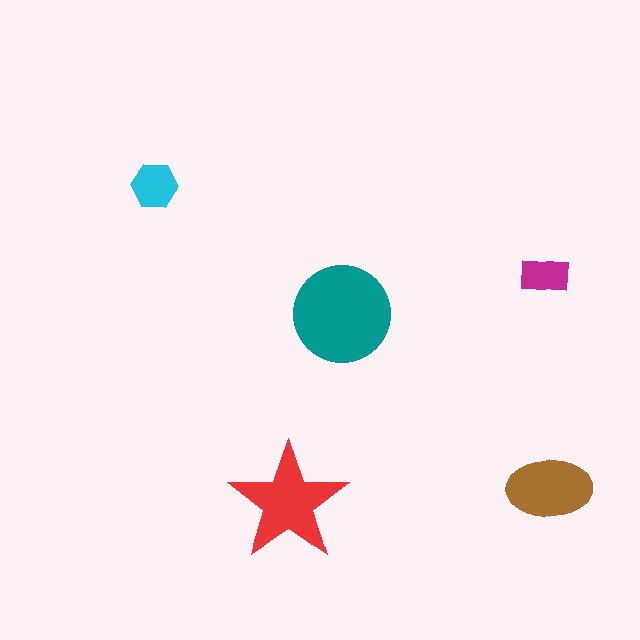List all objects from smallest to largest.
The magenta rectangle, the cyan hexagon, the brown ellipse, the red star, the teal circle.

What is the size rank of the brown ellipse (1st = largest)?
3rd.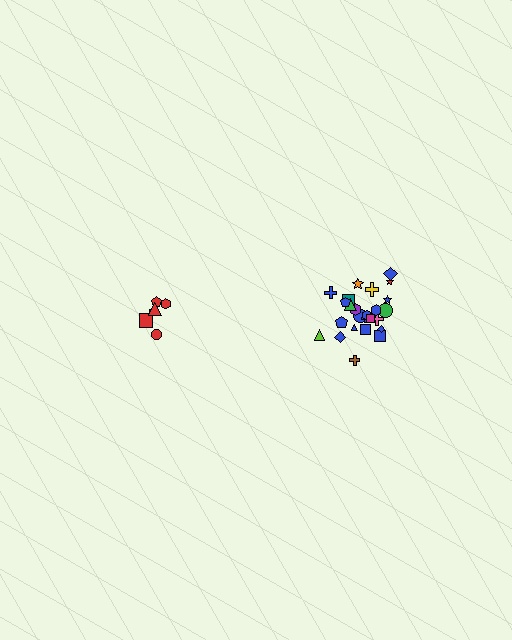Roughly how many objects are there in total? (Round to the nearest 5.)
Roughly 30 objects in total.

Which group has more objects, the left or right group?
The right group.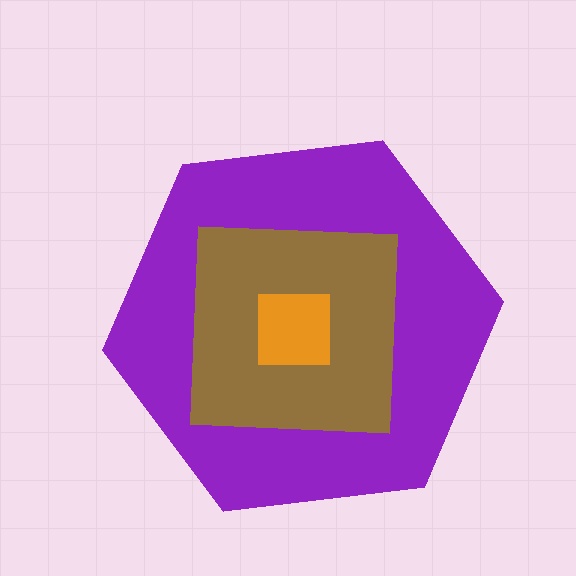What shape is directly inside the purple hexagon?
The brown square.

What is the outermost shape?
The purple hexagon.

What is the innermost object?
The orange square.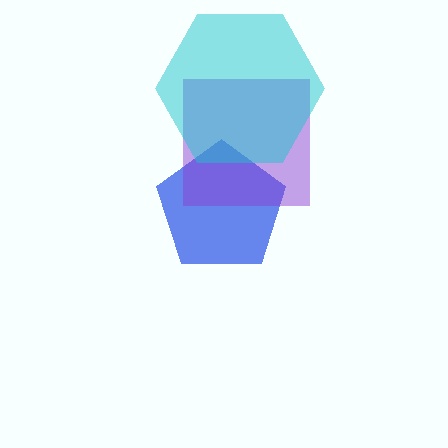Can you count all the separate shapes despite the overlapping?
Yes, there are 3 separate shapes.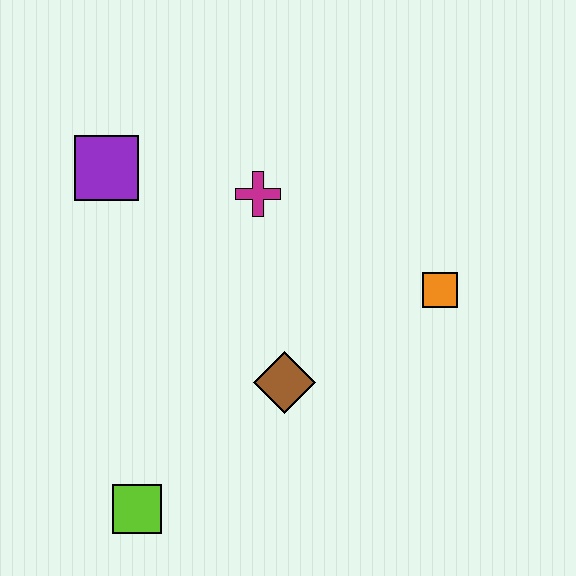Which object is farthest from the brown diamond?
The purple square is farthest from the brown diamond.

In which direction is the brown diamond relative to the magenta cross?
The brown diamond is below the magenta cross.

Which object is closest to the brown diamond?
The orange square is closest to the brown diamond.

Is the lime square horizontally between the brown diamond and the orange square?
No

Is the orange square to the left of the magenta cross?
No